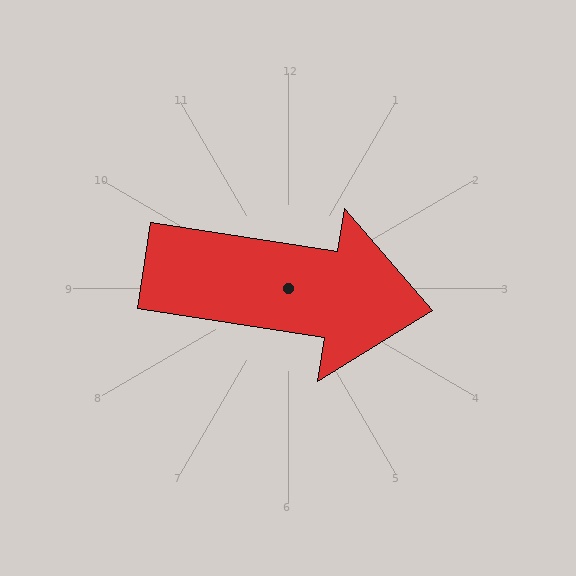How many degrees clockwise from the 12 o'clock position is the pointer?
Approximately 99 degrees.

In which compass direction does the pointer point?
East.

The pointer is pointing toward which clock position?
Roughly 3 o'clock.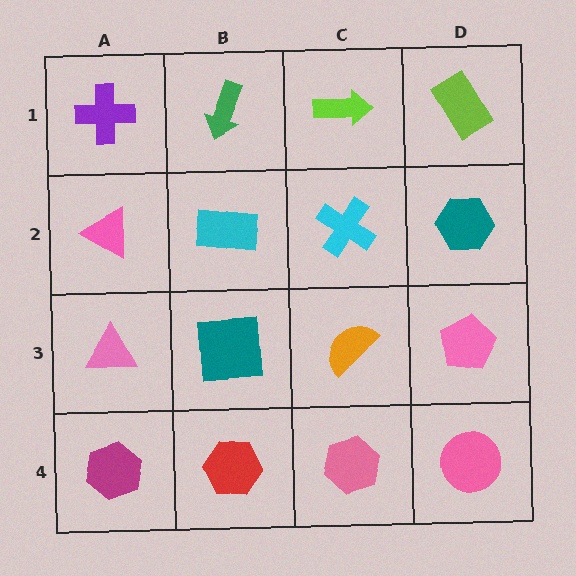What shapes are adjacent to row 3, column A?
A pink triangle (row 2, column A), a magenta hexagon (row 4, column A), a teal square (row 3, column B).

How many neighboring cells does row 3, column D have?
3.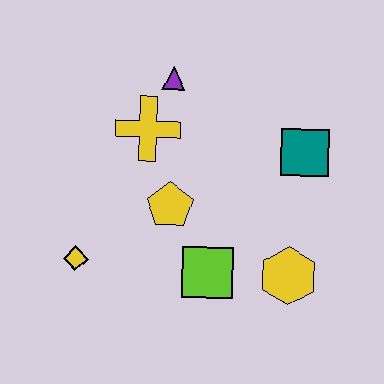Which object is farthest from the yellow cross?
The yellow hexagon is farthest from the yellow cross.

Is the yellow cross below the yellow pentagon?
No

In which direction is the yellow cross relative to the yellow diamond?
The yellow cross is above the yellow diamond.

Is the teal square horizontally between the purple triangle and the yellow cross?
No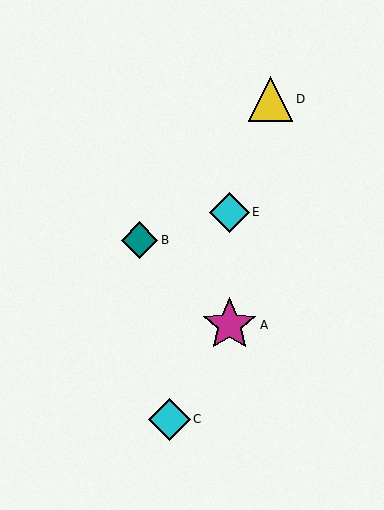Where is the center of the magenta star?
The center of the magenta star is at (230, 325).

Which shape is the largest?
The magenta star (labeled A) is the largest.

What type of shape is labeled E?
Shape E is a cyan diamond.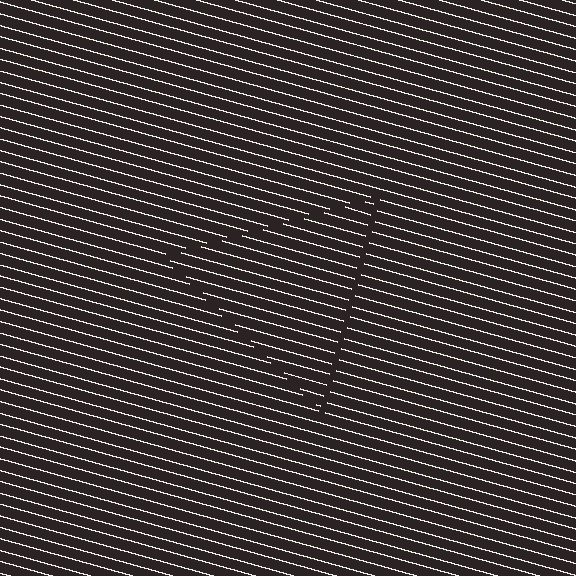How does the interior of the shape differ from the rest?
The interior of the shape contains the same grating, shifted by half a period — the contour is defined by the phase discontinuity where line-ends from the inner and outer gratings abut.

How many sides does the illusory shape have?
3 sides — the line-ends trace a triangle.